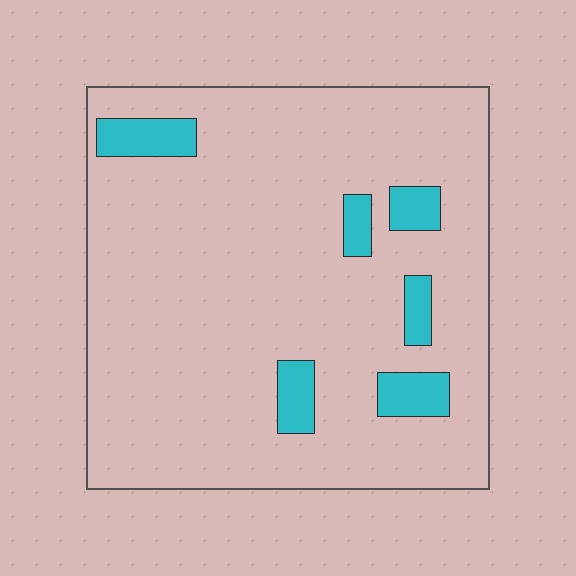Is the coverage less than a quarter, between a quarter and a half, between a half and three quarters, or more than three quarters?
Less than a quarter.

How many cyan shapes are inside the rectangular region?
6.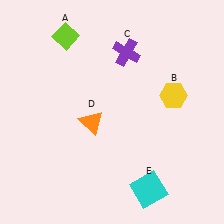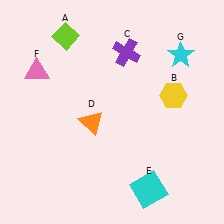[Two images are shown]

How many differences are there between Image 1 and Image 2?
There are 2 differences between the two images.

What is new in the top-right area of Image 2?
A cyan star (G) was added in the top-right area of Image 2.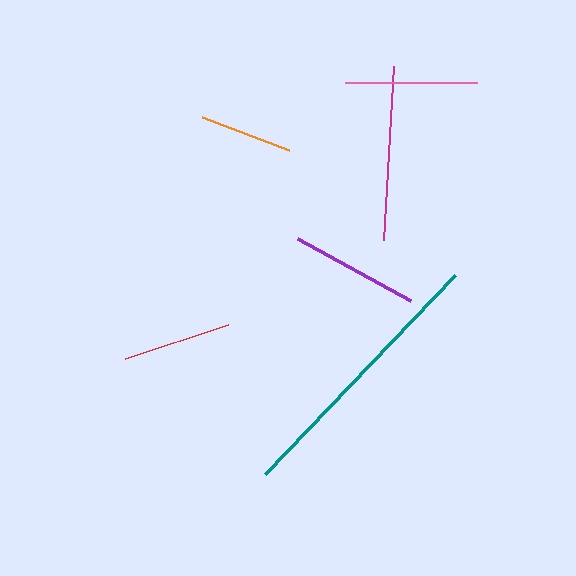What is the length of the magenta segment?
The magenta segment is approximately 175 pixels long.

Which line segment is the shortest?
The orange line is the shortest at approximately 93 pixels.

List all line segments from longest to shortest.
From longest to shortest: teal, magenta, pink, purple, red, orange.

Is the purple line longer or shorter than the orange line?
The purple line is longer than the orange line.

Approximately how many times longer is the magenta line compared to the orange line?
The magenta line is approximately 1.9 times the length of the orange line.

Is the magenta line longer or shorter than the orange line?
The magenta line is longer than the orange line.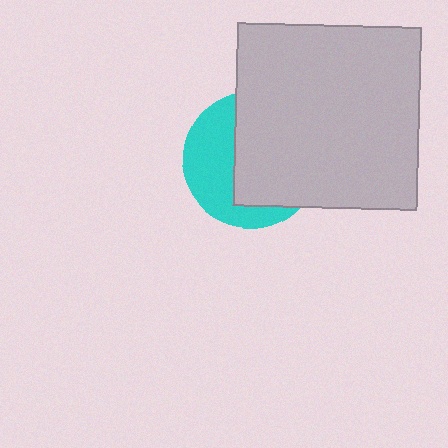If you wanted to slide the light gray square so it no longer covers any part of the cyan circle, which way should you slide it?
Slide it right — that is the most direct way to separate the two shapes.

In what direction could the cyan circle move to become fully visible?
The cyan circle could move left. That would shift it out from behind the light gray square entirely.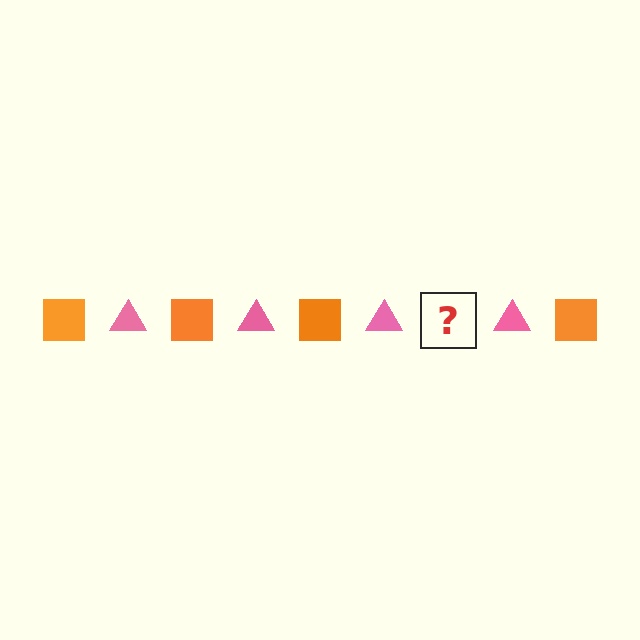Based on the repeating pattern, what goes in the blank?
The blank should be an orange square.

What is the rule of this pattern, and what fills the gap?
The rule is that the pattern alternates between orange square and pink triangle. The gap should be filled with an orange square.